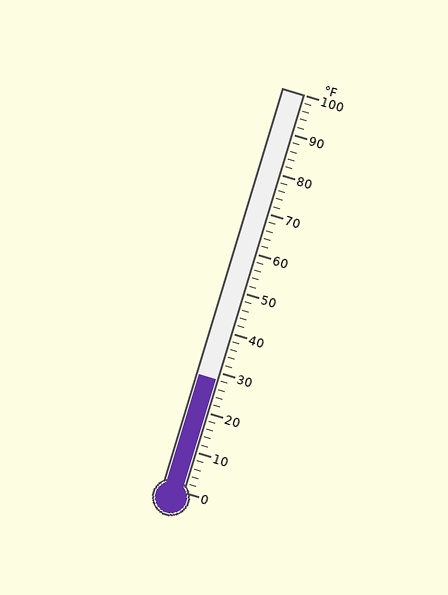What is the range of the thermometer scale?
The thermometer scale ranges from 0°F to 100°F.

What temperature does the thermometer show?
The thermometer shows approximately 28°F.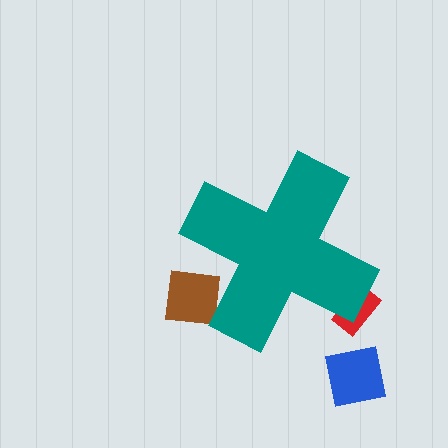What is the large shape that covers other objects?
A teal cross.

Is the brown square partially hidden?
Yes, the brown square is partially hidden behind the teal cross.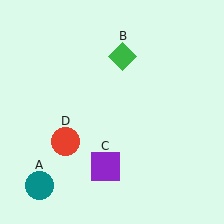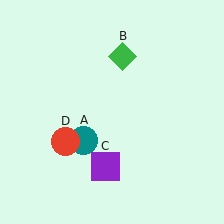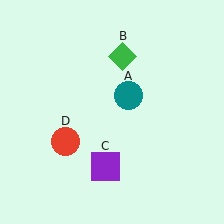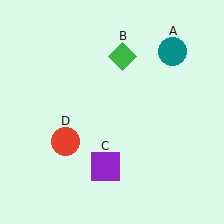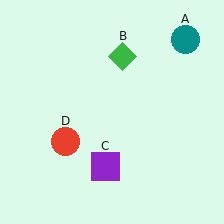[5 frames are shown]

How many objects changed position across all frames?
1 object changed position: teal circle (object A).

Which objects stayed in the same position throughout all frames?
Green diamond (object B) and purple square (object C) and red circle (object D) remained stationary.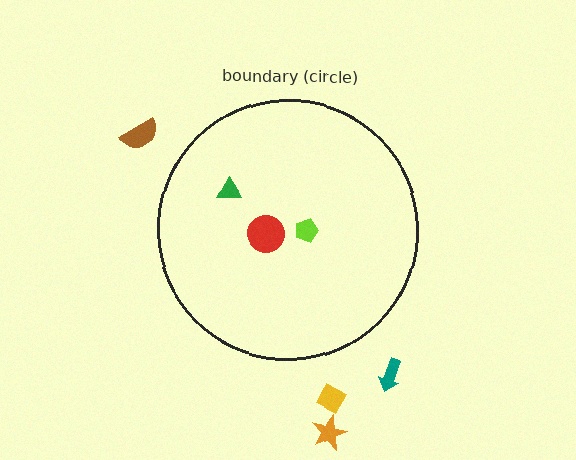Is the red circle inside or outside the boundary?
Inside.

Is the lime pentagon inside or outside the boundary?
Inside.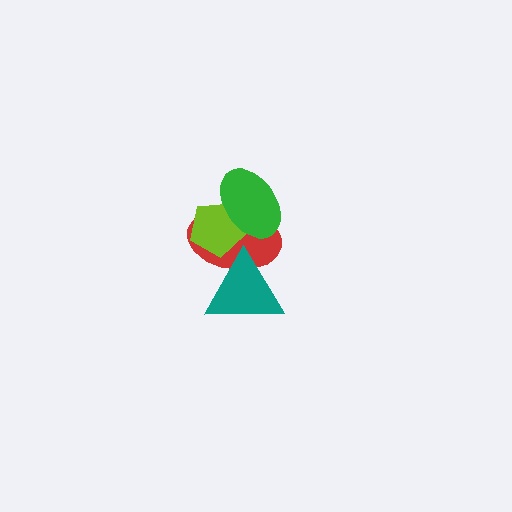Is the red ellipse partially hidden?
Yes, it is partially covered by another shape.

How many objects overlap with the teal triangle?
1 object overlaps with the teal triangle.